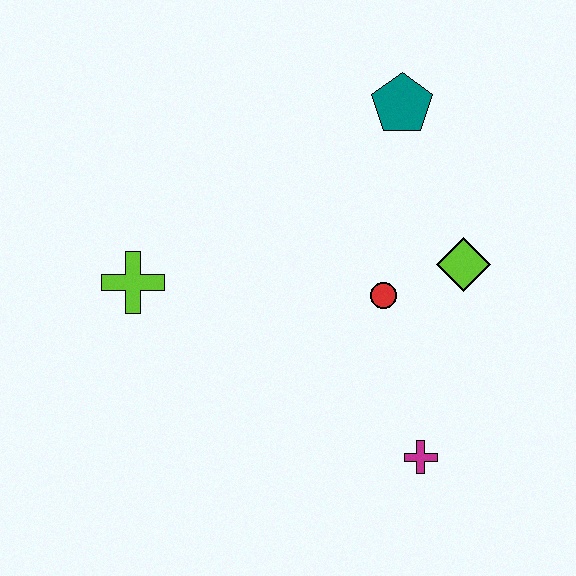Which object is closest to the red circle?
The lime diamond is closest to the red circle.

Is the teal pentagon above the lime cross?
Yes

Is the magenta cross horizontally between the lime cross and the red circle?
No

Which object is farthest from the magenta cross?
The teal pentagon is farthest from the magenta cross.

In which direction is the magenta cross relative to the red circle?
The magenta cross is below the red circle.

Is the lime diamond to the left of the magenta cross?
No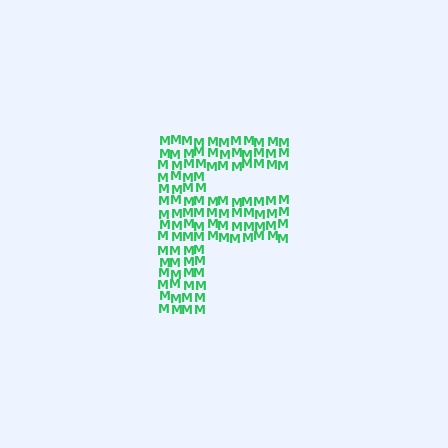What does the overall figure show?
The overall figure shows the letter F.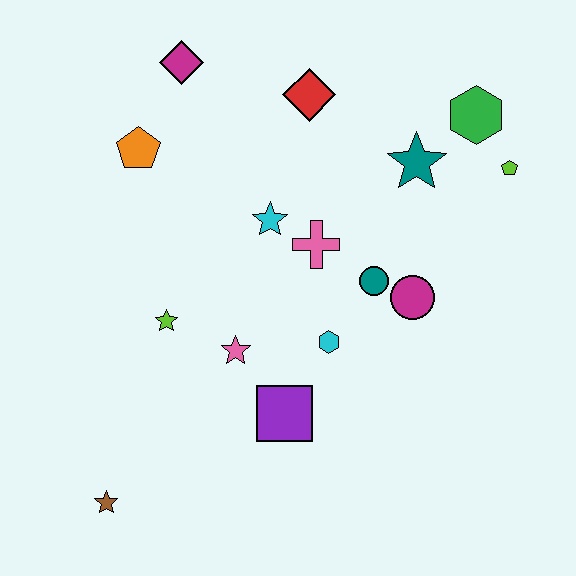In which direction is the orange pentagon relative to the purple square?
The orange pentagon is above the purple square.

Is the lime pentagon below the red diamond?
Yes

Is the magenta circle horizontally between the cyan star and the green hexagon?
Yes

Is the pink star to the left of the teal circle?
Yes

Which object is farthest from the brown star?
The green hexagon is farthest from the brown star.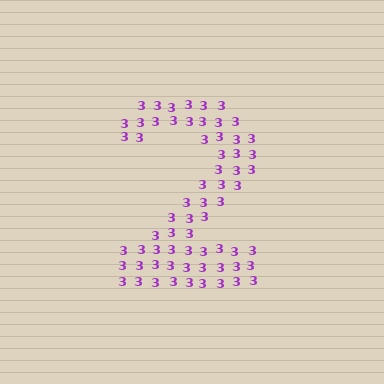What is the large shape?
The large shape is the digit 2.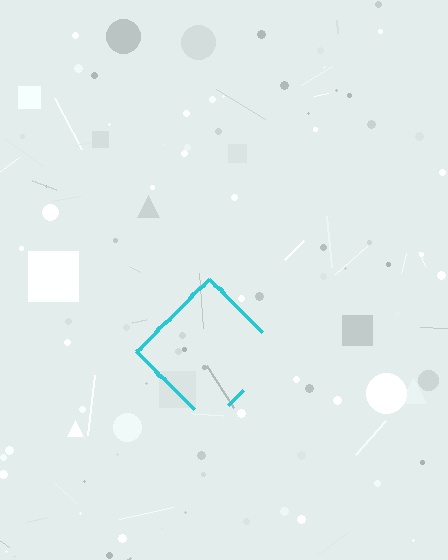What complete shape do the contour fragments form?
The contour fragments form a diamond.